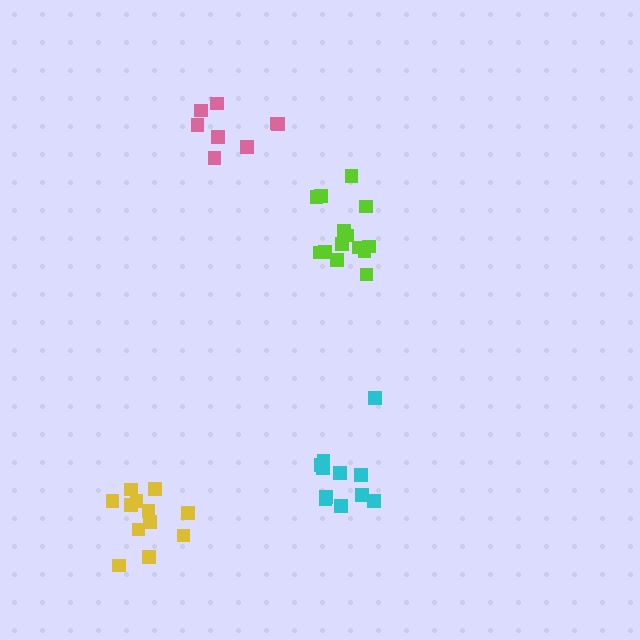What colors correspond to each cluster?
The clusters are colored: cyan, lime, pink, yellow.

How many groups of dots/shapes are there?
There are 4 groups.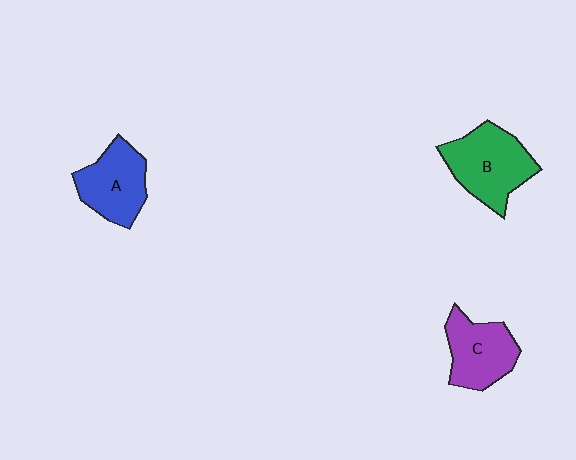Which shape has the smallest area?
Shape C (purple).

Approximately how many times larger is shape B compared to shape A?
Approximately 1.2 times.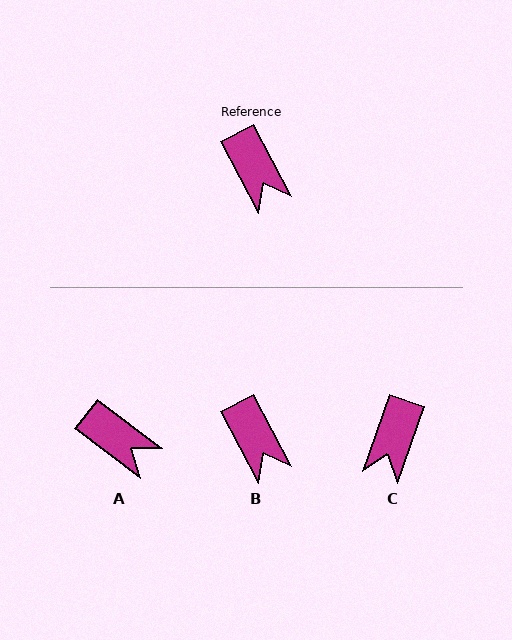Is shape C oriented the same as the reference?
No, it is off by about 47 degrees.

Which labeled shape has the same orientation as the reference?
B.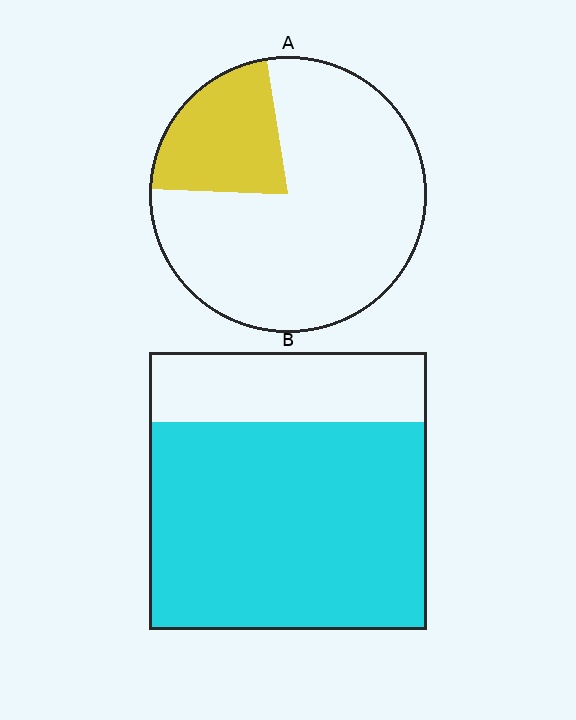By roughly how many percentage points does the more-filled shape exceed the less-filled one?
By roughly 55 percentage points (B over A).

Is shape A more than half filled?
No.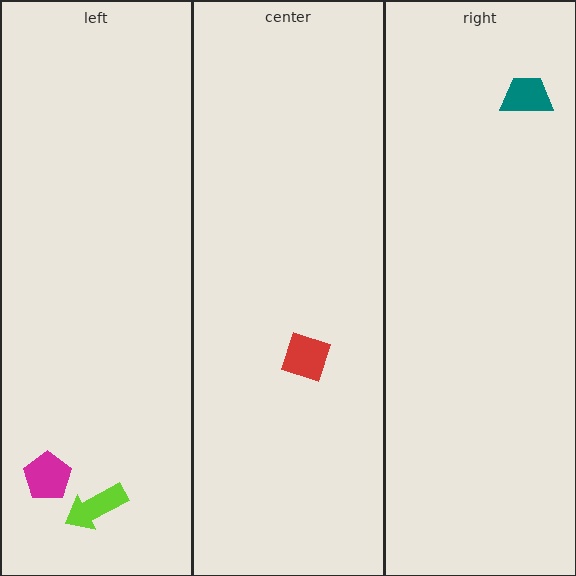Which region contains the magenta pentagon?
The left region.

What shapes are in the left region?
The lime arrow, the magenta pentagon.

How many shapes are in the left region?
2.